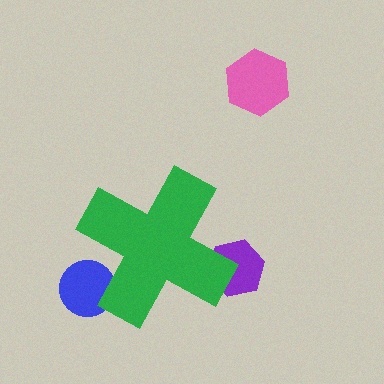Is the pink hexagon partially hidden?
No, the pink hexagon is fully visible.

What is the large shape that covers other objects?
A green cross.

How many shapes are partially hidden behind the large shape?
2 shapes are partially hidden.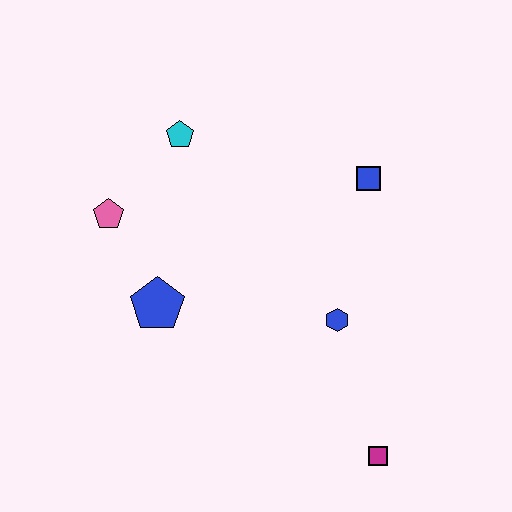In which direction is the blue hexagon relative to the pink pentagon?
The blue hexagon is to the right of the pink pentagon.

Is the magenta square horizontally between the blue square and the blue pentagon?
No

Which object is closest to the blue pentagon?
The pink pentagon is closest to the blue pentagon.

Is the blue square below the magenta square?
No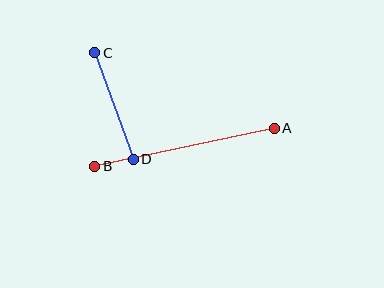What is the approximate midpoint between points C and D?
The midpoint is at approximately (114, 106) pixels.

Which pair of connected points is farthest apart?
Points A and B are farthest apart.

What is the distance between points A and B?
The distance is approximately 184 pixels.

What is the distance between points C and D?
The distance is approximately 113 pixels.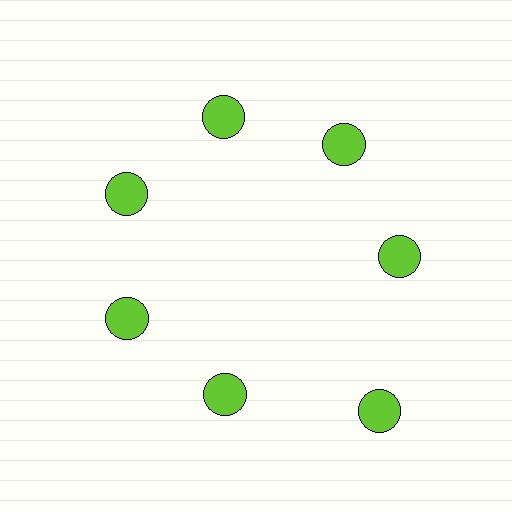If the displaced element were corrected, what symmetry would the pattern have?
It would have 7-fold rotational symmetry — the pattern would map onto itself every 51 degrees.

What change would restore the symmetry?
The symmetry would be restored by moving it inward, back onto the ring so that all 7 circles sit at equal angles and equal distance from the center.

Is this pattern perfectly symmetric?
No. The 7 lime circles are arranged in a ring, but one element near the 5 o'clock position is pushed outward from the center, breaking the 7-fold rotational symmetry.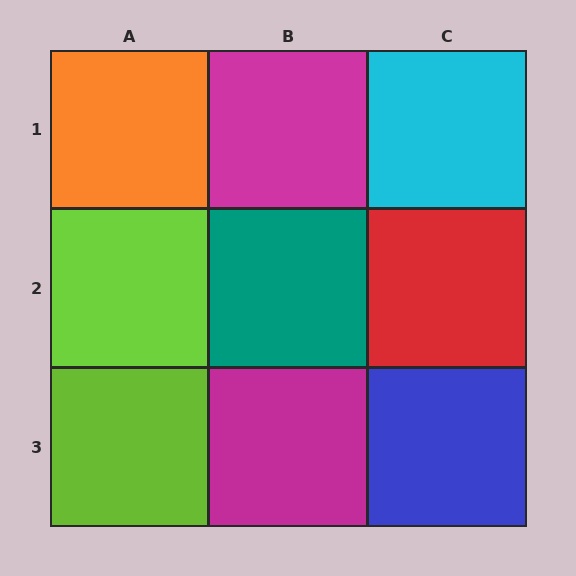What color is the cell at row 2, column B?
Teal.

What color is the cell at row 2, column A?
Lime.